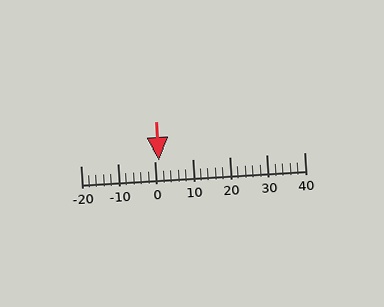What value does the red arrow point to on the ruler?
The red arrow points to approximately 1.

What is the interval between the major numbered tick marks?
The major tick marks are spaced 10 units apart.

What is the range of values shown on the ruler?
The ruler shows values from -20 to 40.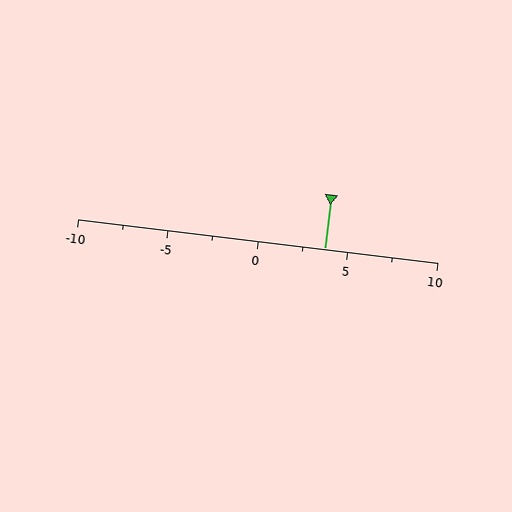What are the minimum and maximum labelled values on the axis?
The axis runs from -10 to 10.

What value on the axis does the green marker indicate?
The marker indicates approximately 3.8.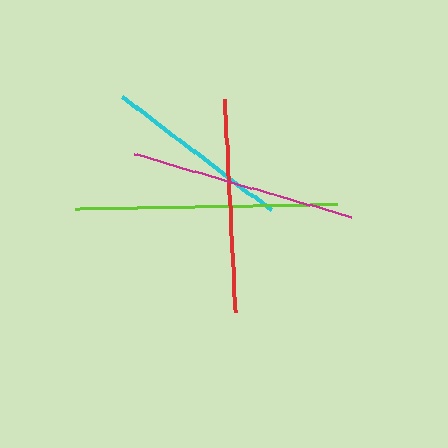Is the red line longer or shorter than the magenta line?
The magenta line is longer than the red line.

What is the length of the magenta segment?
The magenta segment is approximately 227 pixels long.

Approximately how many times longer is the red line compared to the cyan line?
The red line is approximately 1.1 times the length of the cyan line.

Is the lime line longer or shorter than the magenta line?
The lime line is longer than the magenta line.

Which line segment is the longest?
The lime line is the longest at approximately 262 pixels.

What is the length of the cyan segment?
The cyan segment is approximately 186 pixels long.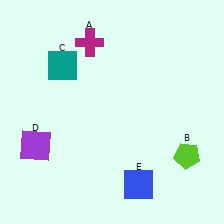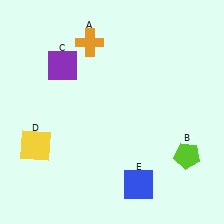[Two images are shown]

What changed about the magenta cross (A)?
In Image 1, A is magenta. In Image 2, it changed to orange.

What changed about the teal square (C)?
In Image 1, C is teal. In Image 2, it changed to purple.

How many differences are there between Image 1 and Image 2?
There are 3 differences between the two images.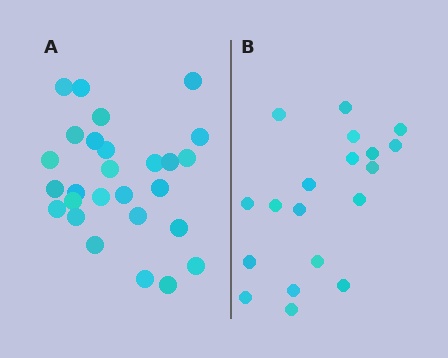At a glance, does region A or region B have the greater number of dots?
Region A (the left region) has more dots.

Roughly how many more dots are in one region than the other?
Region A has roughly 8 or so more dots than region B.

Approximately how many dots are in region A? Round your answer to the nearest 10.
About 30 dots. (The exact count is 27, which rounds to 30.)